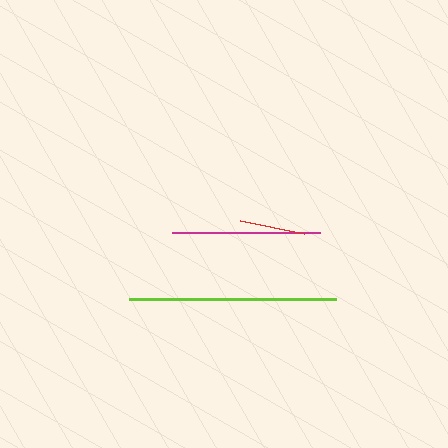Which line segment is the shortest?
The red line is the shortest at approximately 66 pixels.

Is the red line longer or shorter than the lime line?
The lime line is longer than the red line.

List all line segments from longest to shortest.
From longest to shortest: lime, magenta, red.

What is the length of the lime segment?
The lime segment is approximately 207 pixels long.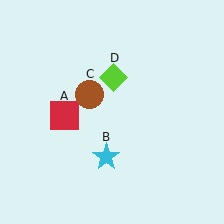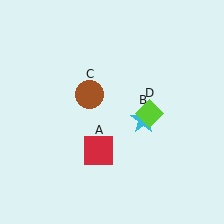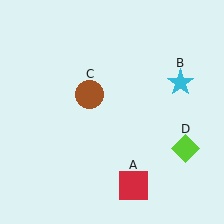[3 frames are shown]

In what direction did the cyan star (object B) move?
The cyan star (object B) moved up and to the right.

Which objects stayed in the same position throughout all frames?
Brown circle (object C) remained stationary.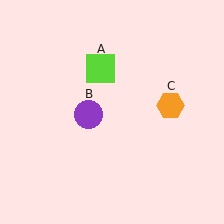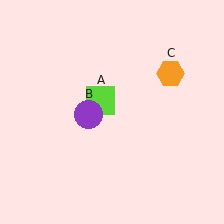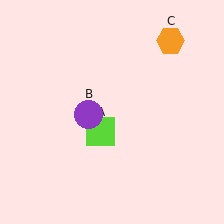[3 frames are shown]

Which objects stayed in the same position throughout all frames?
Purple circle (object B) remained stationary.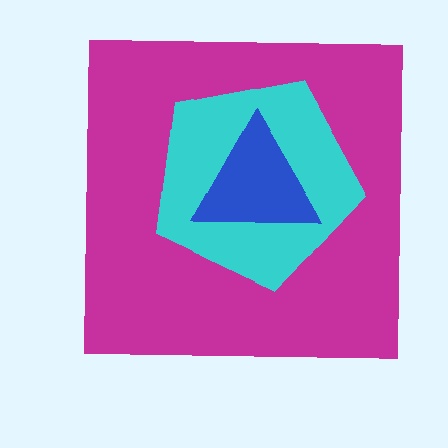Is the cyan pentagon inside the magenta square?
Yes.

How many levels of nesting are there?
3.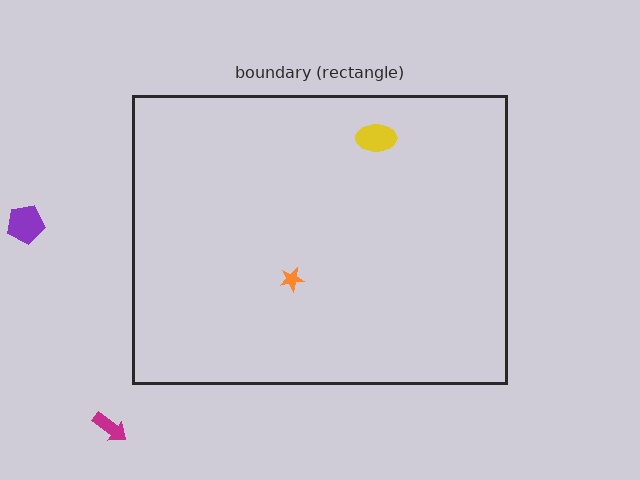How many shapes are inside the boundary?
2 inside, 2 outside.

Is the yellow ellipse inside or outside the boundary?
Inside.